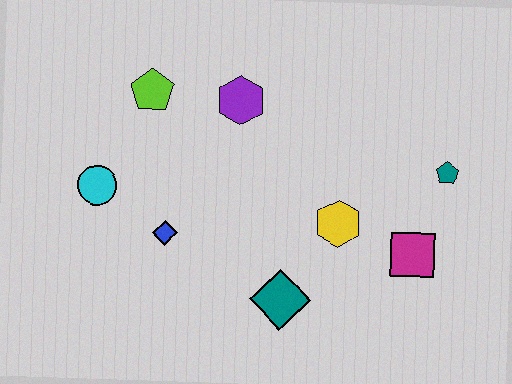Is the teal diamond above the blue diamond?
No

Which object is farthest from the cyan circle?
The teal pentagon is farthest from the cyan circle.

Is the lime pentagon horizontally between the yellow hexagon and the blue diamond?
No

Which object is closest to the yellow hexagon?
The magenta square is closest to the yellow hexagon.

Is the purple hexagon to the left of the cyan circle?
No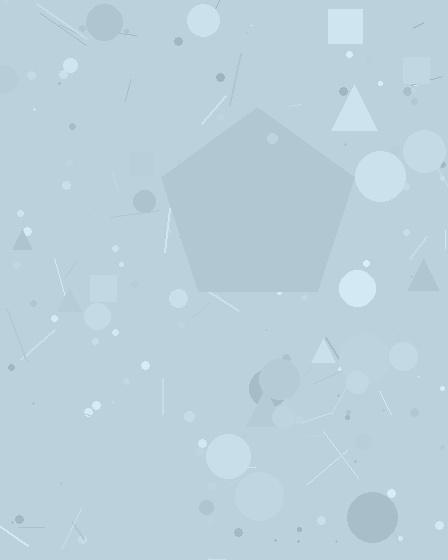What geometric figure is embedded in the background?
A pentagon is embedded in the background.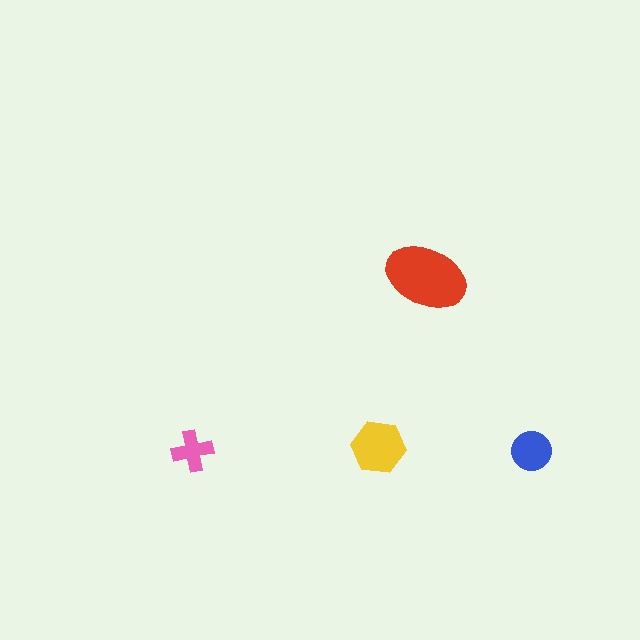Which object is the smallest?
The pink cross.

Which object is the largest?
The red ellipse.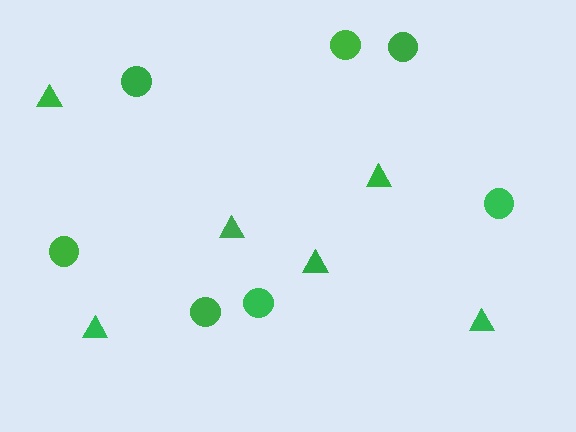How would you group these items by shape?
There are 2 groups: one group of triangles (6) and one group of circles (7).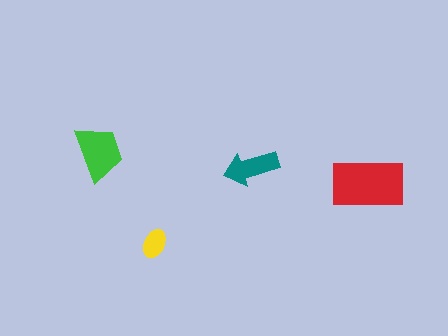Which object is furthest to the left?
The green trapezoid is leftmost.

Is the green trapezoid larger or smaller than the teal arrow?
Larger.